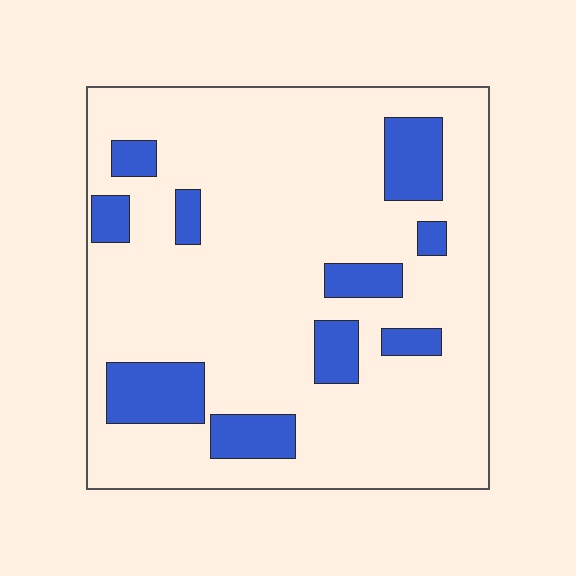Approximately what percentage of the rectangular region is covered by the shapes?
Approximately 15%.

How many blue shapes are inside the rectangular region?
10.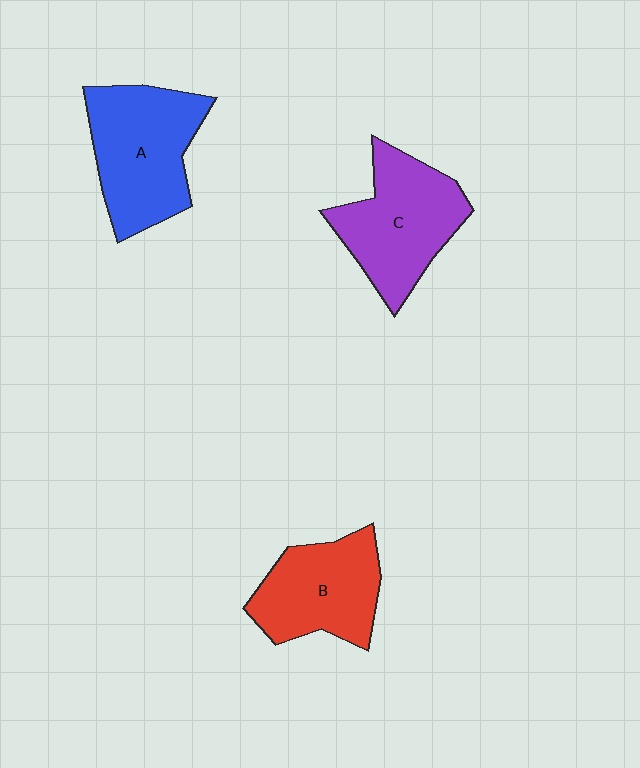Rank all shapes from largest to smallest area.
From largest to smallest: A (blue), C (purple), B (red).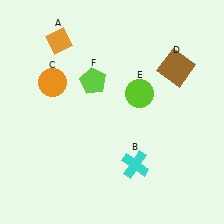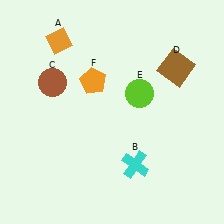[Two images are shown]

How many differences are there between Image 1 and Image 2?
There are 2 differences between the two images.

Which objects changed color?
C changed from orange to brown. F changed from lime to orange.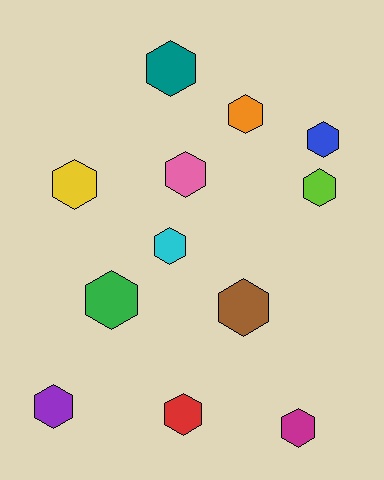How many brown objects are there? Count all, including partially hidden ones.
There is 1 brown object.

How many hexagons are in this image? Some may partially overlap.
There are 12 hexagons.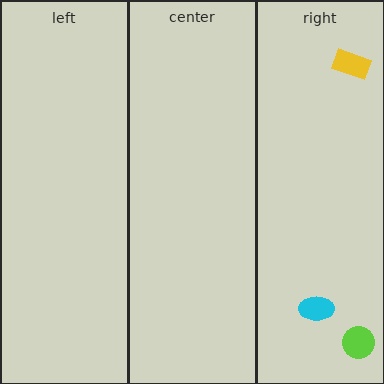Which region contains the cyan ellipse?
The right region.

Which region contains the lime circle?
The right region.